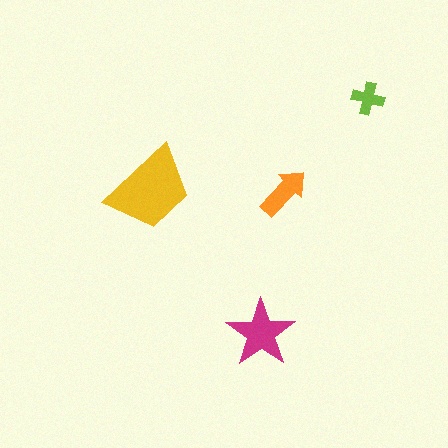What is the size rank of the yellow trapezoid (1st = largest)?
1st.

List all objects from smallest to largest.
The lime cross, the orange arrow, the magenta star, the yellow trapezoid.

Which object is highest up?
The lime cross is topmost.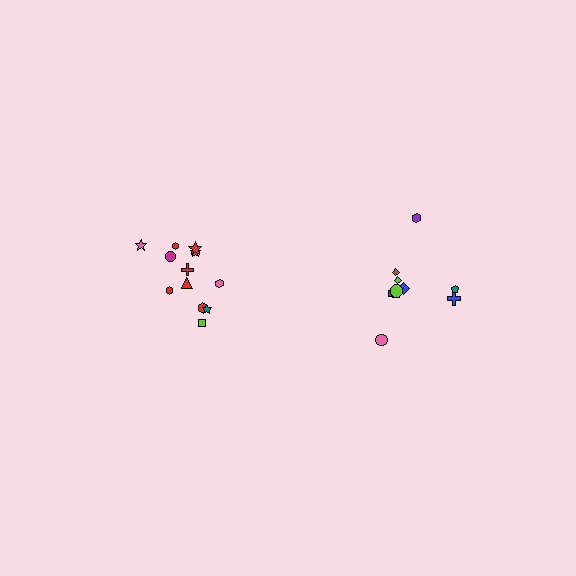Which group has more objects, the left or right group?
The left group.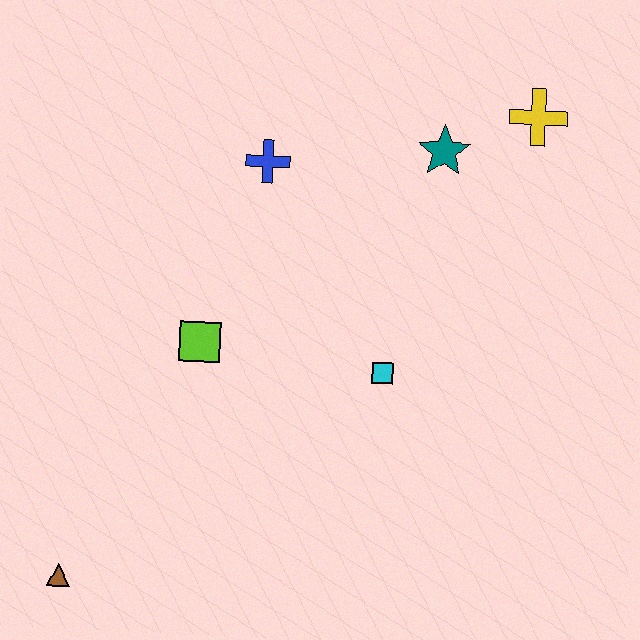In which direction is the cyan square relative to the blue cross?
The cyan square is below the blue cross.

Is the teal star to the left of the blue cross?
No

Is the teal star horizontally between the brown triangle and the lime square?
No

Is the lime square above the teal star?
No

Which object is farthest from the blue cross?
The brown triangle is farthest from the blue cross.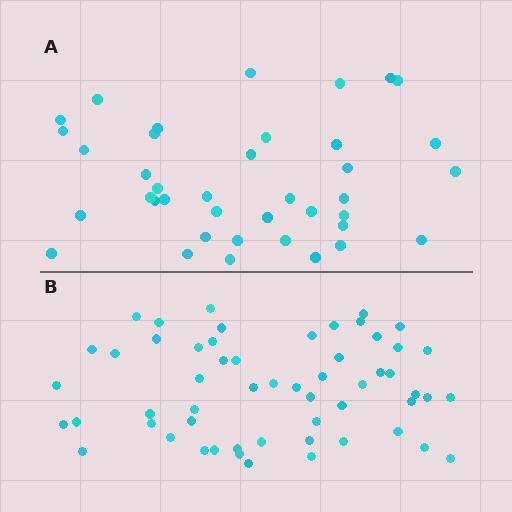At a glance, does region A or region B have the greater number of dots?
Region B (the bottom region) has more dots.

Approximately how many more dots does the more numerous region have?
Region B has approximately 15 more dots than region A.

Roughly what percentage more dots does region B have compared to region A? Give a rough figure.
About 45% more.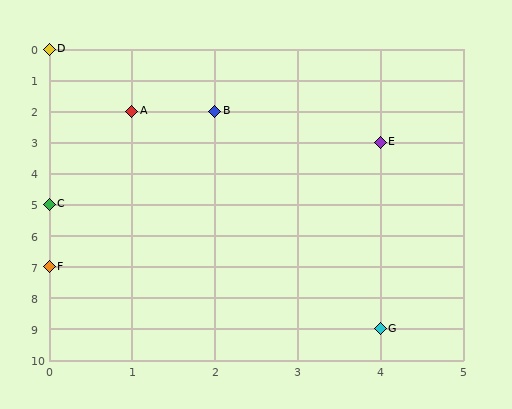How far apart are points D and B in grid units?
Points D and B are 2 columns and 2 rows apart (about 2.8 grid units diagonally).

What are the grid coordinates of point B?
Point B is at grid coordinates (2, 2).